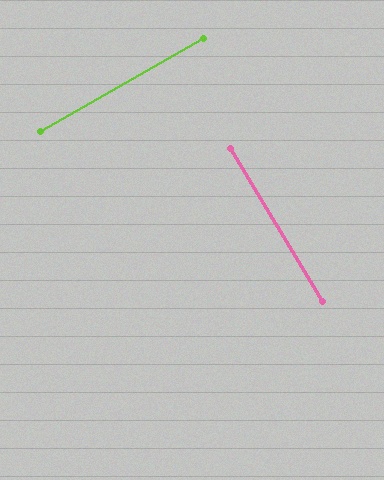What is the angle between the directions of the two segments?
Approximately 89 degrees.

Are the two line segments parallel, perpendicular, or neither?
Perpendicular — they meet at approximately 89°.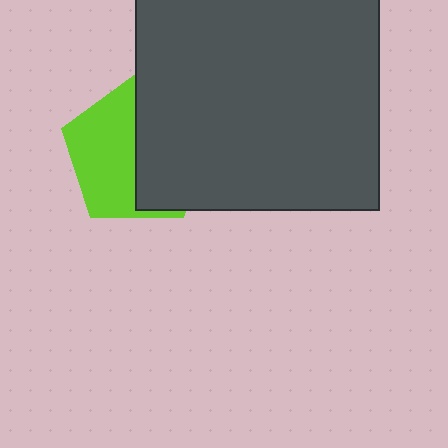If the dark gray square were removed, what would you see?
You would see the complete lime pentagon.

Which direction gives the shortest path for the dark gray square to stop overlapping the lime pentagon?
Moving right gives the shortest separation.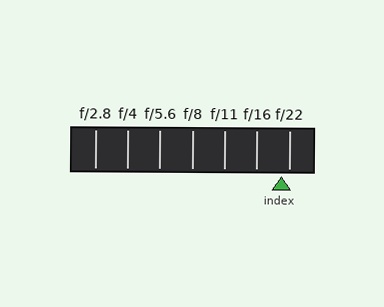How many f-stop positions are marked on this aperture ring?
There are 7 f-stop positions marked.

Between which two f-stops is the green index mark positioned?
The index mark is between f/16 and f/22.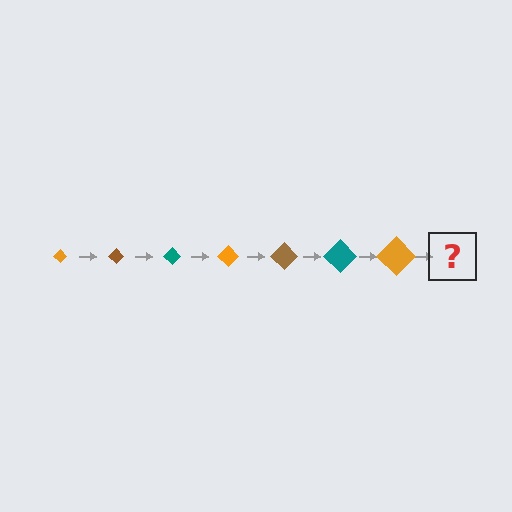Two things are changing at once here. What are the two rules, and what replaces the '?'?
The two rules are that the diamond grows larger each step and the color cycles through orange, brown, and teal. The '?' should be a brown diamond, larger than the previous one.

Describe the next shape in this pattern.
It should be a brown diamond, larger than the previous one.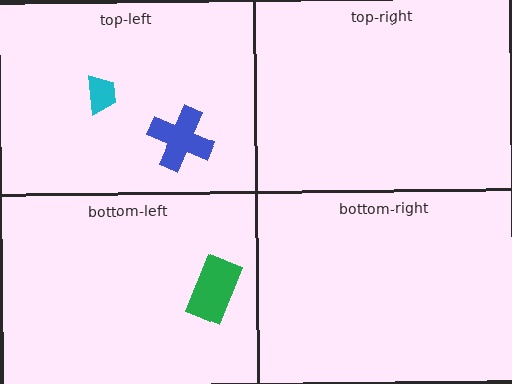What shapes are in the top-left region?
The blue cross, the cyan trapezoid.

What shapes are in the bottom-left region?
The green rectangle.